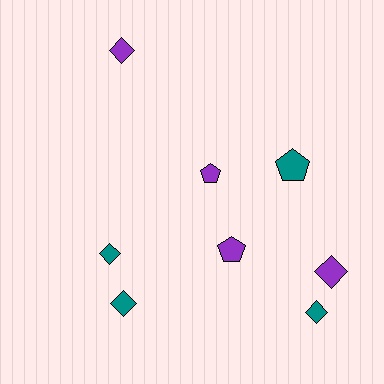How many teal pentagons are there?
There is 1 teal pentagon.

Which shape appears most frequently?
Diamond, with 5 objects.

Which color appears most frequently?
Purple, with 4 objects.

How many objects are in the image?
There are 8 objects.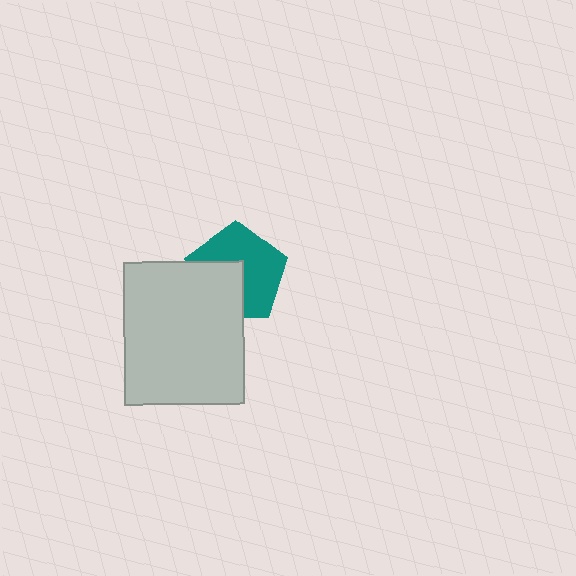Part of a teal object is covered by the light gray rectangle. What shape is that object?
It is a pentagon.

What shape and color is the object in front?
The object in front is a light gray rectangle.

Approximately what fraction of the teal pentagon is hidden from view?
Roughly 40% of the teal pentagon is hidden behind the light gray rectangle.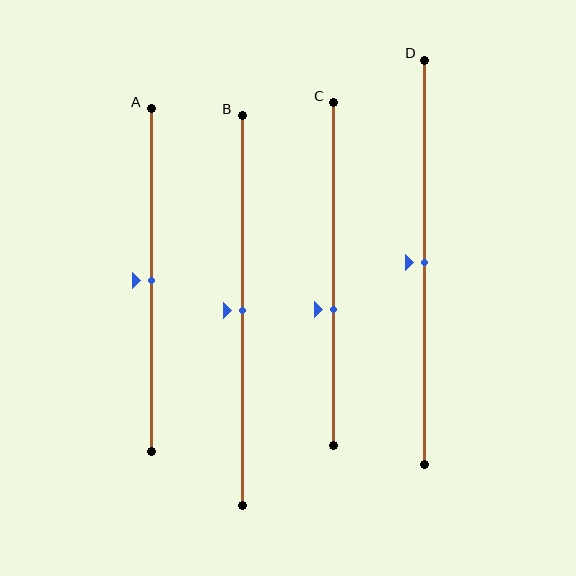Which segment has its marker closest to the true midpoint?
Segment A has its marker closest to the true midpoint.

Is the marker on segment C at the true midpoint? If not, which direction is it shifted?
No, the marker on segment C is shifted downward by about 10% of the segment length.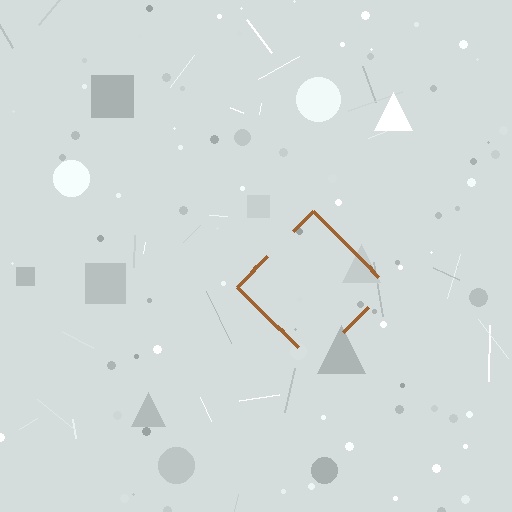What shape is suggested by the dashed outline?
The dashed outline suggests a diamond.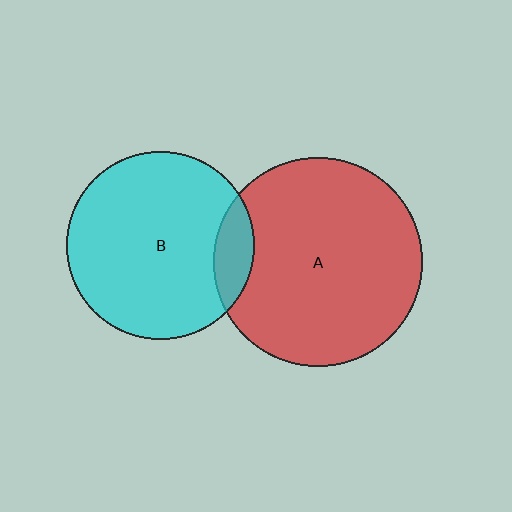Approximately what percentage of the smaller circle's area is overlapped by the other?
Approximately 10%.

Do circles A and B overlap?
Yes.